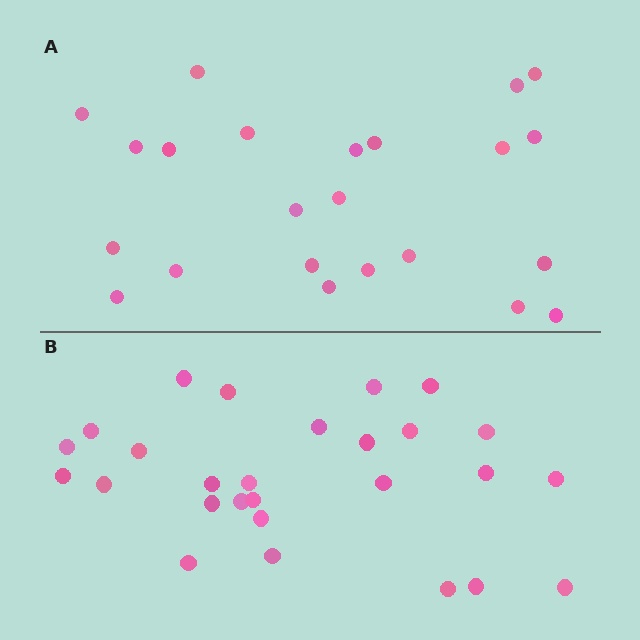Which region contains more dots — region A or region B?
Region B (the bottom region) has more dots.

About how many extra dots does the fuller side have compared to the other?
Region B has about 4 more dots than region A.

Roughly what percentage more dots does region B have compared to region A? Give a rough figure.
About 15% more.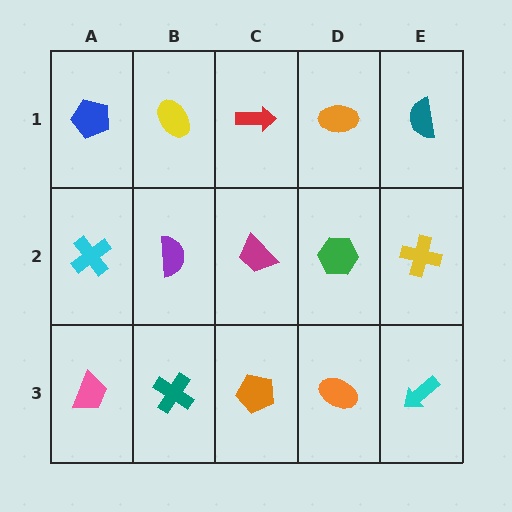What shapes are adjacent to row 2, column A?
A blue pentagon (row 1, column A), a pink trapezoid (row 3, column A), a purple semicircle (row 2, column B).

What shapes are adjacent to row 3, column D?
A green hexagon (row 2, column D), an orange pentagon (row 3, column C), a cyan arrow (row 3, column E).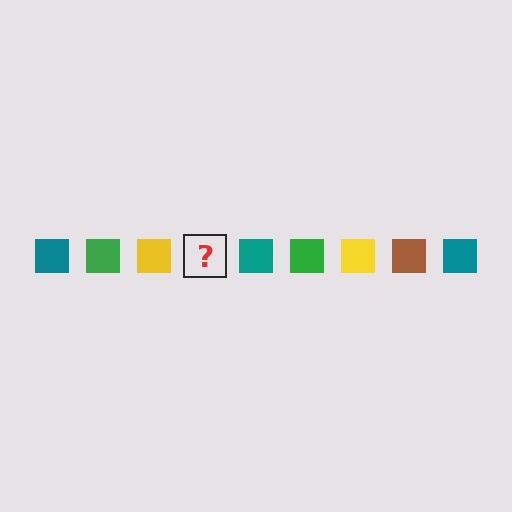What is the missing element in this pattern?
The missing element is a brown square.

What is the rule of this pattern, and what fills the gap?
The rule is that the pattern cycles through teal, green, yellow, brown squares. The gap should be filled with a brown square.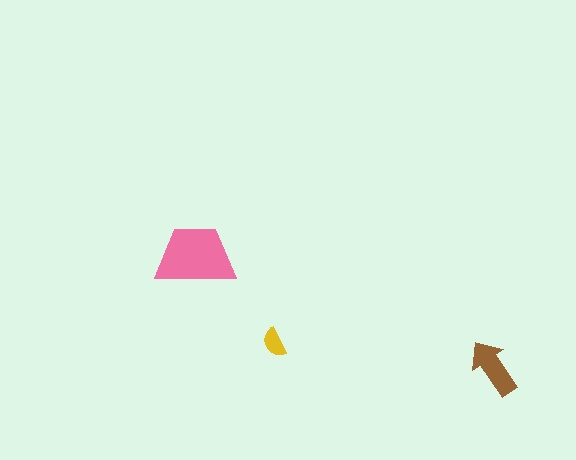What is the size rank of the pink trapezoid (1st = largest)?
1st.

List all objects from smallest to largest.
The yellow semicircle, the brown arrow, the pink trapezoid.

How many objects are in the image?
There are 3 objects in the image.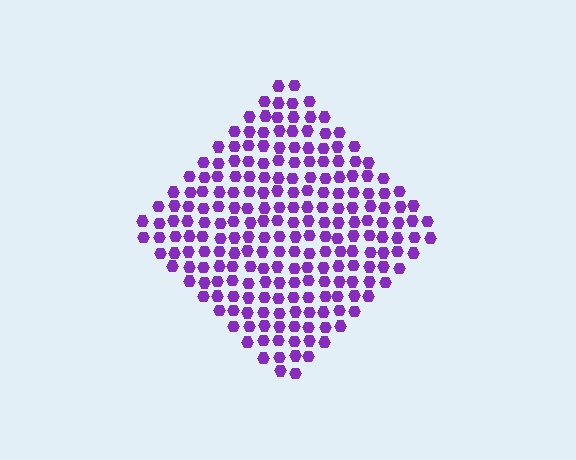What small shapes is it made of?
It is made of small hexagons.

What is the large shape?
The large shape is a diamond.